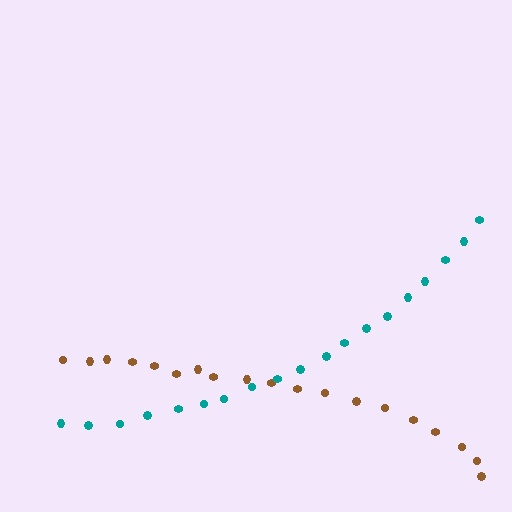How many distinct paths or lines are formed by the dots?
There are 2 distinct paths.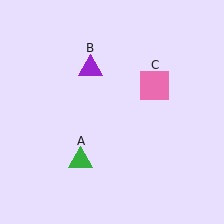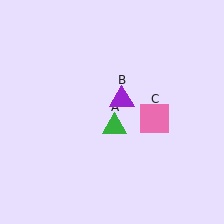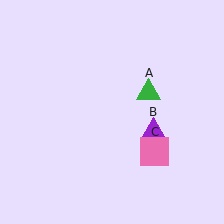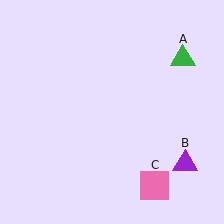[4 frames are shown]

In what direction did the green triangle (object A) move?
The green triangle (object A) moved up and to the right.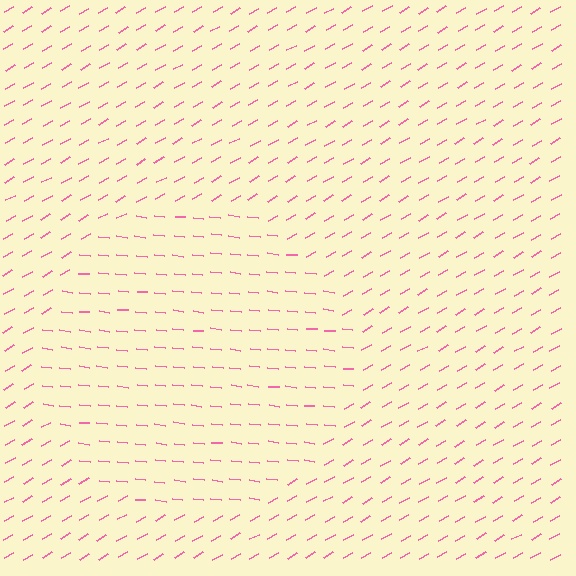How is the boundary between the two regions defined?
The boundary is defined purely by a change in line orientation (approximately 36 degrees difference). All lines are the same color and thickness.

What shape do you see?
I see a circle.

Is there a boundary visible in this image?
Yes, there is a texture boundary formed by a change in line orientation.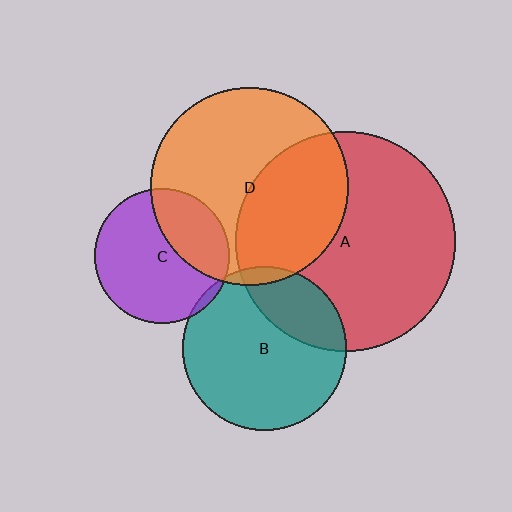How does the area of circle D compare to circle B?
Approximately 1.5 times.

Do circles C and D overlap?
Yes.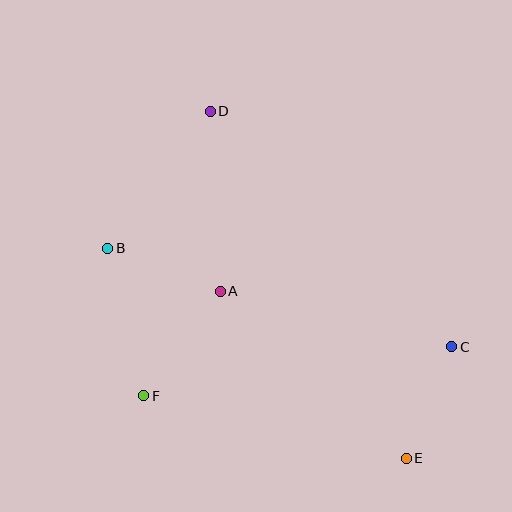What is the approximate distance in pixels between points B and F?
The distance between B and F is approximately 152 pixels.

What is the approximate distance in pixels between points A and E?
The distance between A and E is approximately 250 pixels.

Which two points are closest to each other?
Points A and B are closest to each other.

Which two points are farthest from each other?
Points D and E are farthest from each other.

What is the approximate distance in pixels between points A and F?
The distance between A and F is approximately 130 pixels.